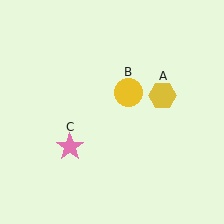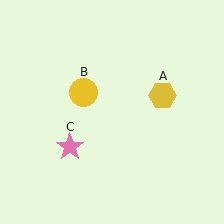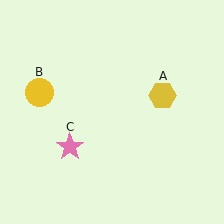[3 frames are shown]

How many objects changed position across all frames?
1 object changed position: yellow circle (object B).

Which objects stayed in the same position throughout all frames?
Yellow hexagon (object A) and pink star (object C) remained stationary.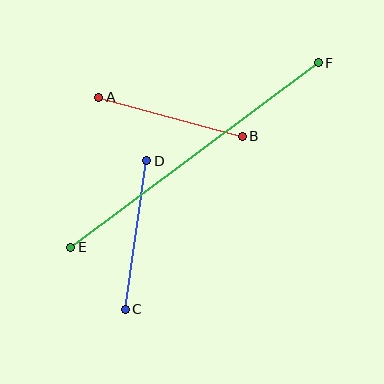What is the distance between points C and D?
The distance is approximately 150 pixels.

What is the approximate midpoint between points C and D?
The midpoint is at approximately (136, 235) pixels.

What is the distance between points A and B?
The distance is approximately 149 pixels.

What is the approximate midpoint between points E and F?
The midpoint is at approximately (194, 155) pixels.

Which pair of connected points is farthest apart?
Points E and F are farthest apart.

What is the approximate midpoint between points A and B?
The midpoint is at approximately (170, 117) pixels.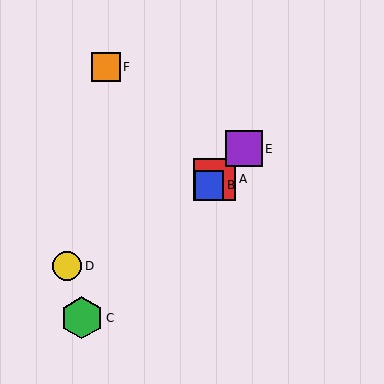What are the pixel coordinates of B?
Object B is at (209, 185).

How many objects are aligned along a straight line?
4 objects (A, B, C, E) are aligned along a straight line.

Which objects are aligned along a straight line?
Objects A, B, C, E are aligned along a straight line.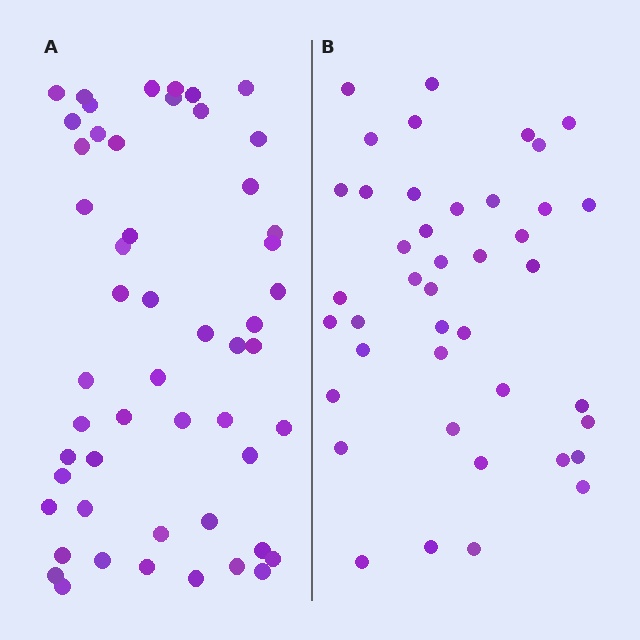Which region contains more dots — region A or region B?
Region A (the left region) has more dots.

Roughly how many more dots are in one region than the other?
Region A has roughly 10 or so more dots than region B.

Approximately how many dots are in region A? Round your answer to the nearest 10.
About 50 dots. (The exact count is 52, which rounds to 50.)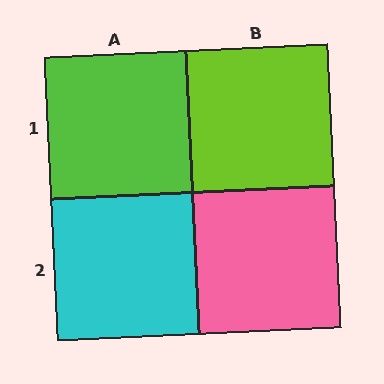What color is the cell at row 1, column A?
Lime.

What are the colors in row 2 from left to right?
Cyan, pink.